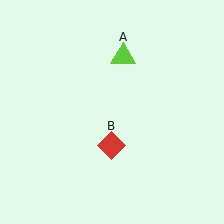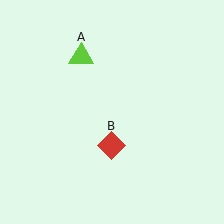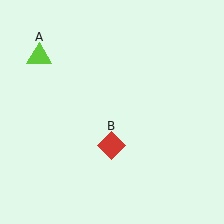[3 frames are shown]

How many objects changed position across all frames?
1 object changed position: lime triangle (object A).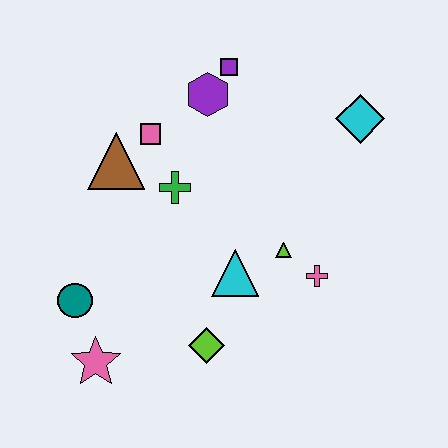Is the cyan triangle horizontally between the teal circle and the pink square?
No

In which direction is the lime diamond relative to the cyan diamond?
The lime diamond is below the cyan diamond.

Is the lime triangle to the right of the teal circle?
Yes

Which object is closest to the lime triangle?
The pink cross is closest to the lime triangle.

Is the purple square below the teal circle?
No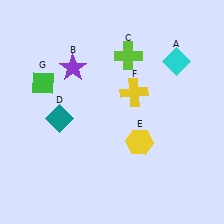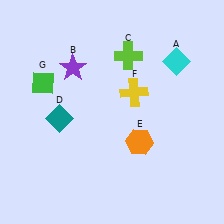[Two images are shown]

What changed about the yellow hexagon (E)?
In Image 1, E is yellow. In Image 2, it changed to orange.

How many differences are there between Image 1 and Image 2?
There is 1 difference between the two images.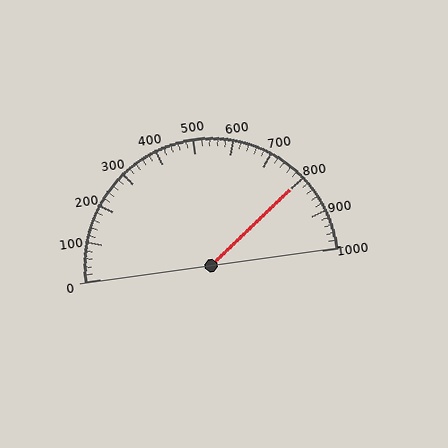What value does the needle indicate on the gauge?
The needle indicates approximately 800.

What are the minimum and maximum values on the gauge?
The gauge ranges from 0 to 1000.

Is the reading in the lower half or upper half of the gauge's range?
The reading is in the upper half of the range (0 to 1000).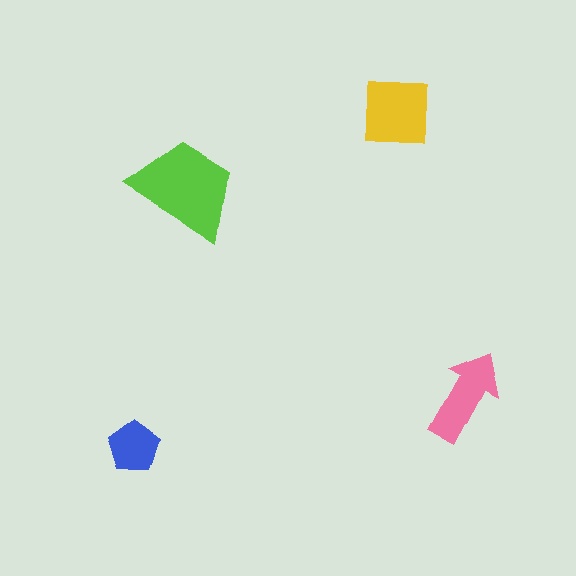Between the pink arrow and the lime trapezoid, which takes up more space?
The lime trapezoid.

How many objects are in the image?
There are 4 objects in the image.